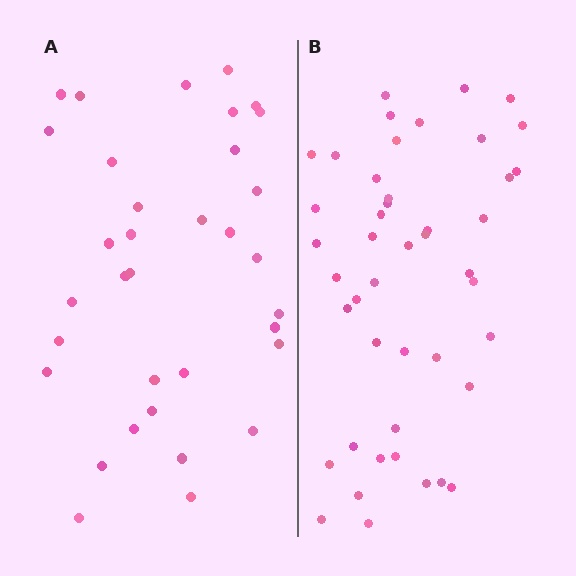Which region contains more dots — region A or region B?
Region B (the right region) has more dots.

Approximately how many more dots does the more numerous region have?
Region B has roughly 12 or so more dots than region A.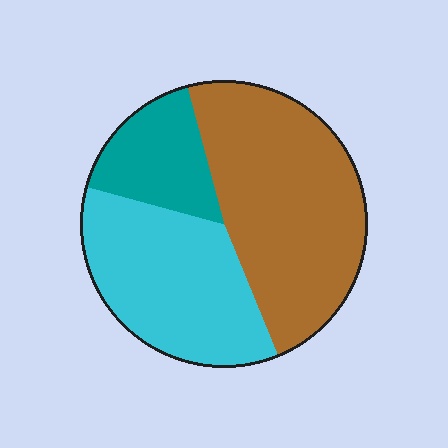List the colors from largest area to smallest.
From largest to smallest: brown, cyan, teal.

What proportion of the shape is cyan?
Cyan covers roughly 35% of the shape.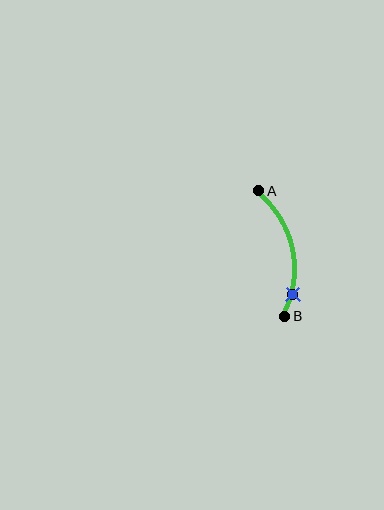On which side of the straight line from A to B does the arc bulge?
The arc bulges to the right of the straight line connecting A and B.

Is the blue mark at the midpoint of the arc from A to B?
No. The blue mark lies on the arc but is closer to endpoint B. The arc midpoint would be at the point on the curve equidistant along the arc from both A and B.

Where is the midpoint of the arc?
The arc midpoint is the point on the curve farthest from the straight line joining A and B. It sits to the right of that line.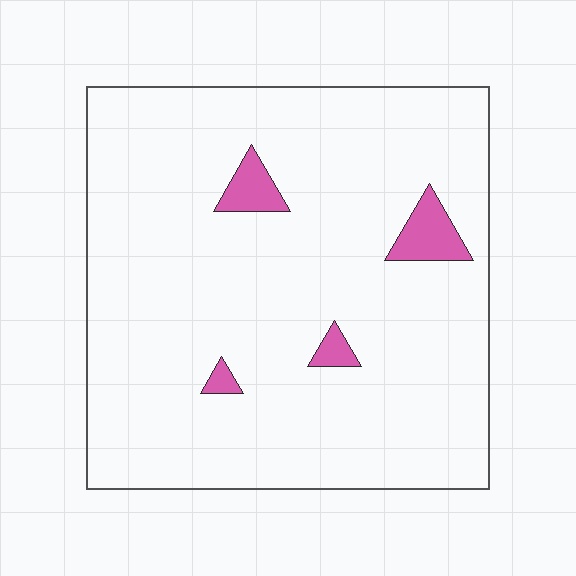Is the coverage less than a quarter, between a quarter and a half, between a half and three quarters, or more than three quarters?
Less than a quarter.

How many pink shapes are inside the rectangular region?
4.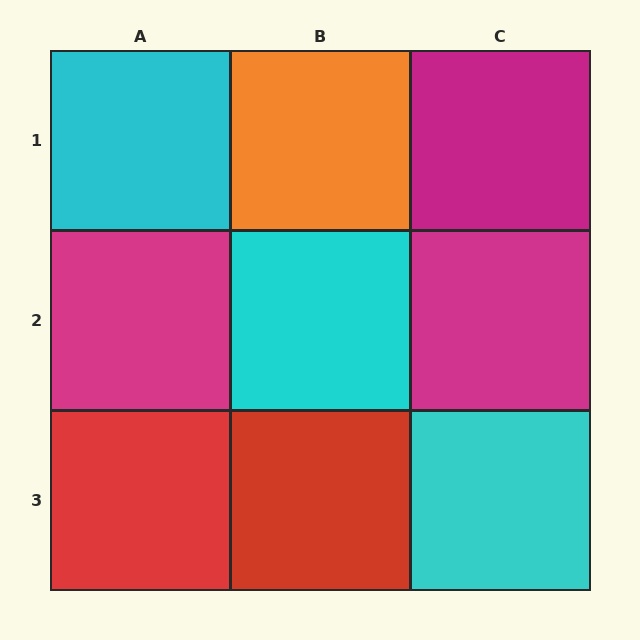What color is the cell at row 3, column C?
Cyan.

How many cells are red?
2 cells are red.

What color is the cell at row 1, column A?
Cyan.